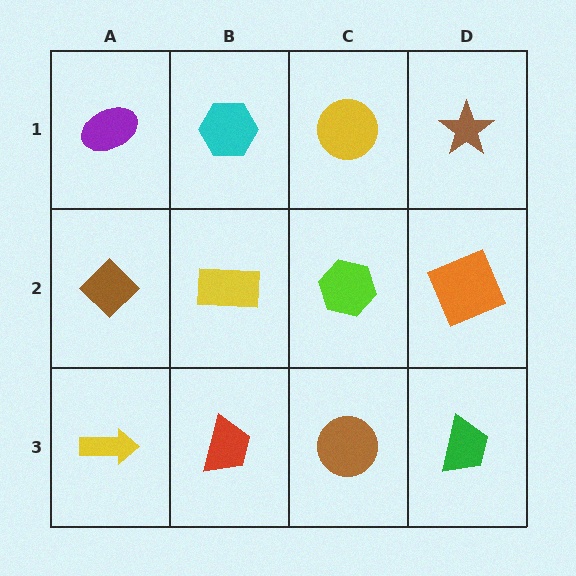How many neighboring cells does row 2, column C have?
4.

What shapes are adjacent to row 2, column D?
A brown star (row 1, column D), a green trapezoid (row 3, column D), a lime hexagon (row 2, column C).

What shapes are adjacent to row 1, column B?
A yellow rectangle (row 2, column B), a purple ellipse (row 1, column A), a yellow circle (row 1, column C).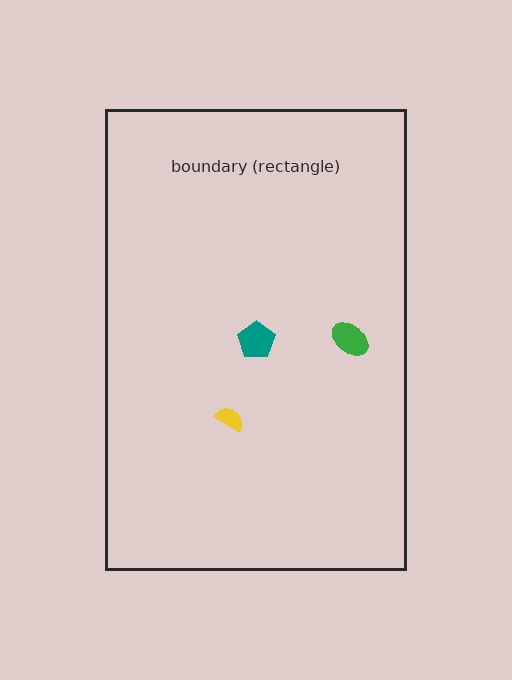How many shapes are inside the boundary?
3 inside, 0 outside.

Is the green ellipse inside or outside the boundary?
Inside.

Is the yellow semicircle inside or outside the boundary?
Inside.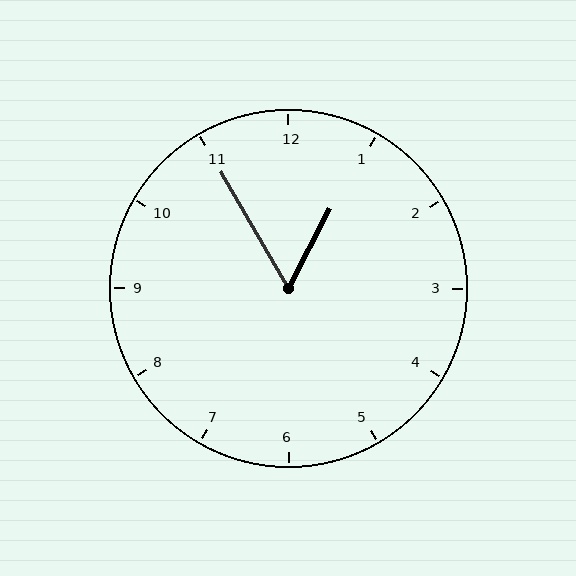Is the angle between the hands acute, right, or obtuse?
It is acute.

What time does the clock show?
12:55.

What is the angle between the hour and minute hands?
Approximately 58 degrees.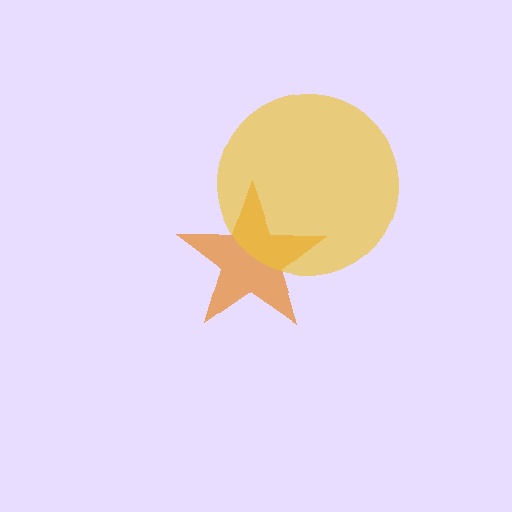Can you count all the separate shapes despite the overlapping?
Yes, there are 2 separate shapes.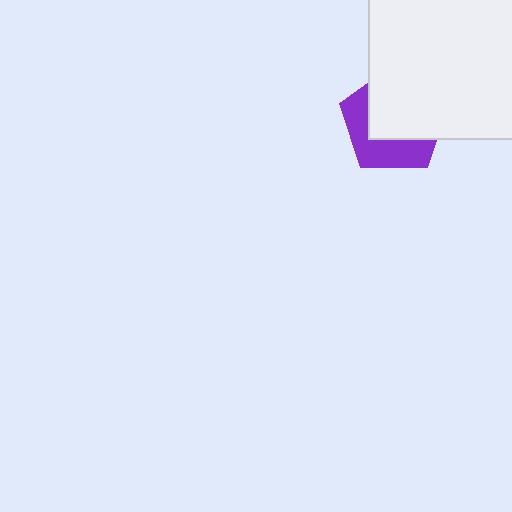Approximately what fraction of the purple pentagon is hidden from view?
Roughly 58% of the purple pentagon is hidden behind the white square.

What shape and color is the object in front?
The object in front is a white square.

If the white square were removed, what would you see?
You would see the complete purple pentagon.